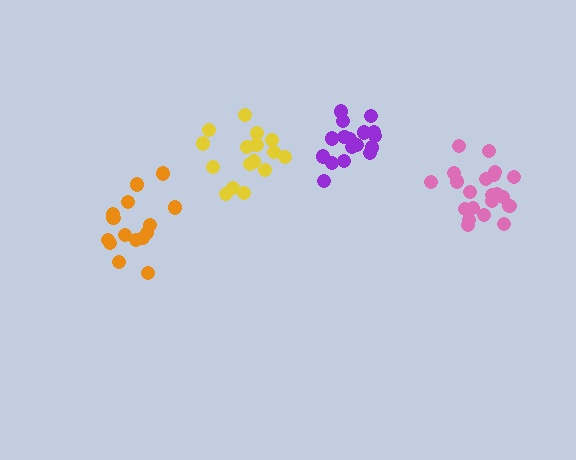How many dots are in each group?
Group 1: 16 dots, Group 2: 17 dots, Group 3: 15 dots, Group 4: 21 dots (69 total).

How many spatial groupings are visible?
There are 4 spatial groupings.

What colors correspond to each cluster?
The clusters are colored: yellow, purple, orange, pink.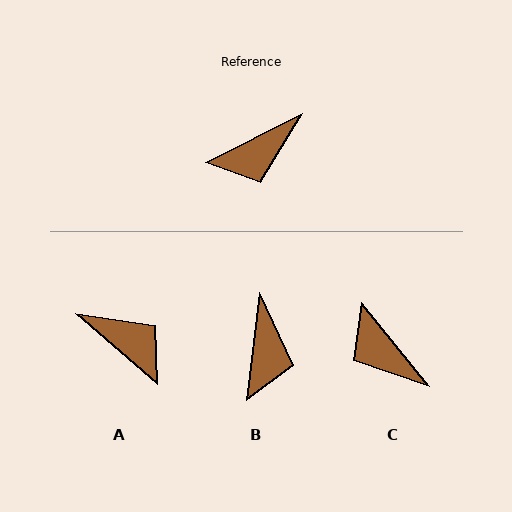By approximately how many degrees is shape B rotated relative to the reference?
Approximately 57 degrees counter-clockwise.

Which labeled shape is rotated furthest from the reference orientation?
A, about 113 degrees away.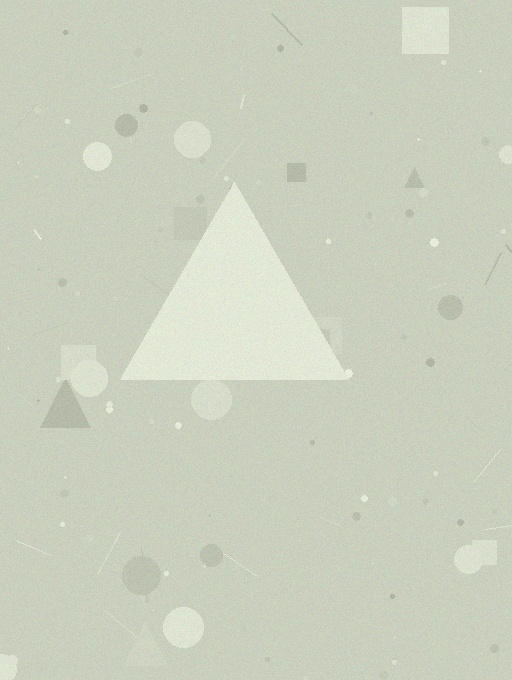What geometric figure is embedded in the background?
A triangle is embedded in the background.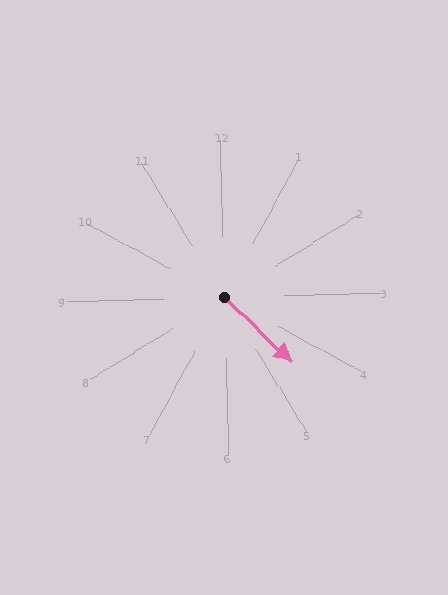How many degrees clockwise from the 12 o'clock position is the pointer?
Approximately 135 degrees.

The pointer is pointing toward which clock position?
Roughly 5 o'clock.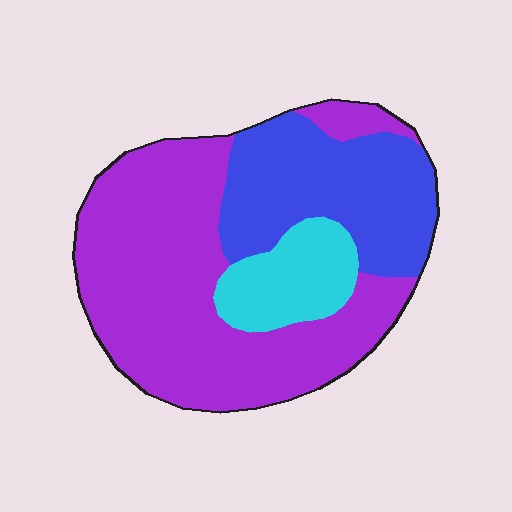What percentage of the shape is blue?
Blue covers roughly 30% of the shape.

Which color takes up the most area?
Purple, at roughly 60%.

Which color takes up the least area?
Cyan, at roughly 15%.